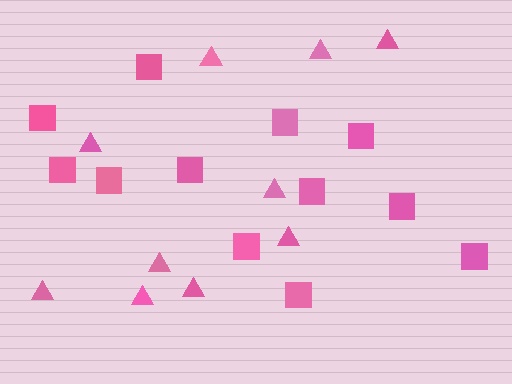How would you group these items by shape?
There are 2 groups: one group of squares (12) and one group of triangles (10).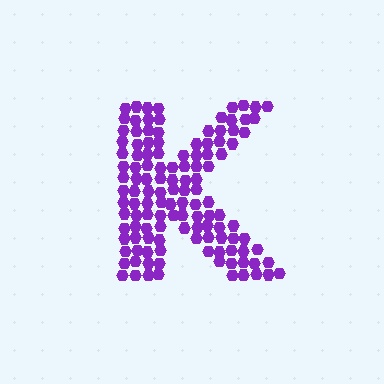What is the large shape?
The large shape is the letter K.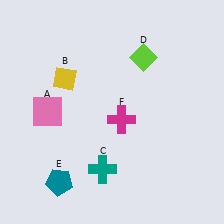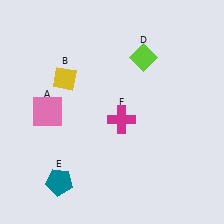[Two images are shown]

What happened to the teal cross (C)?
The teal cross (C) was removed in Image 2. It was in the bottom-left area of Image 1.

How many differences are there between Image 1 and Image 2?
There is 1 difference between the two images.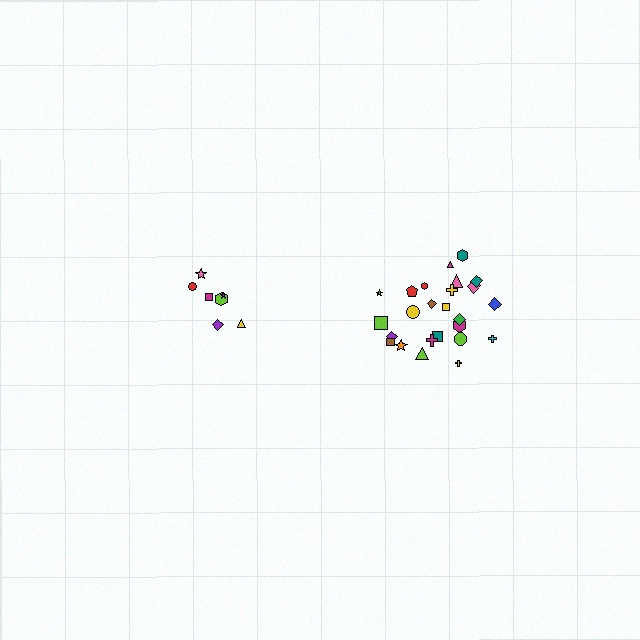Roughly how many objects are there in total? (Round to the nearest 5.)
Roughly 30 objects in total.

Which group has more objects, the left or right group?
The right group.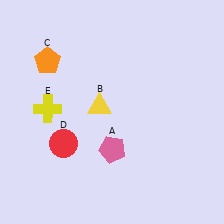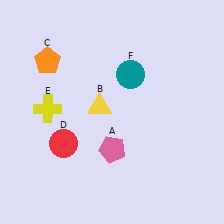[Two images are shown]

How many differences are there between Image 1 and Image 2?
There is 1 difference between the two images.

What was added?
A teal circle (F) was added in Image 2.